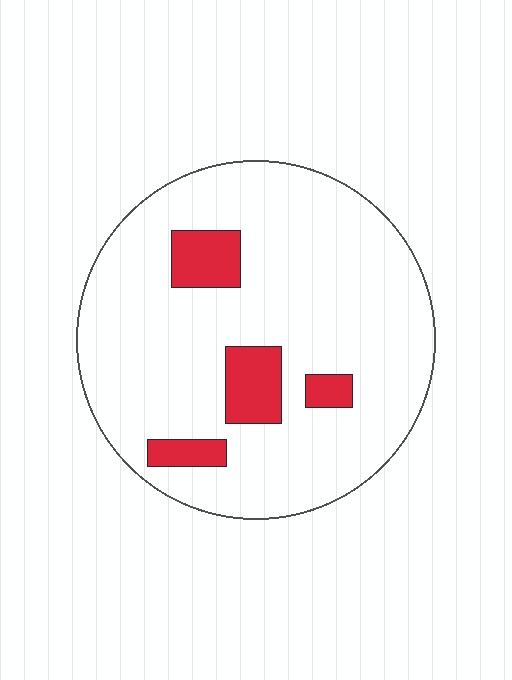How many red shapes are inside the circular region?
4.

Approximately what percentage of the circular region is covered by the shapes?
Approximately 10%.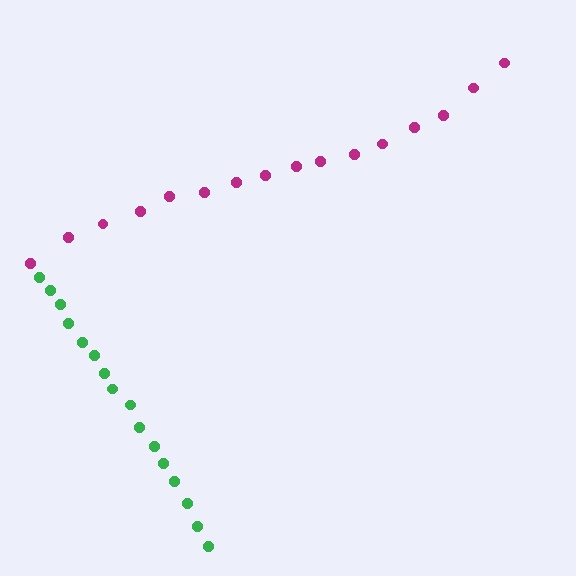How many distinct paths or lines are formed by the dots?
There are 2 distinct paths.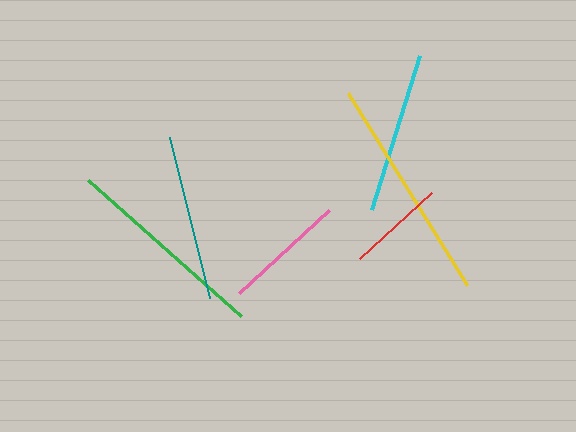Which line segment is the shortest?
The red line is the shortest at approximately 98 pixels.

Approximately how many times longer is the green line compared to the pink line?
The green line is approximately 1.7 times the length of the pink line.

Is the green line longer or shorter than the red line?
The green line is longer than the red line.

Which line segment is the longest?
The yellow line is the longest at approximately 226 pixels.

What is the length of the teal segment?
The teal segment is approximately 166 pixels long.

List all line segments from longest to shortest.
From longest to shortest: yellow, green, teal, cyan, pink, red.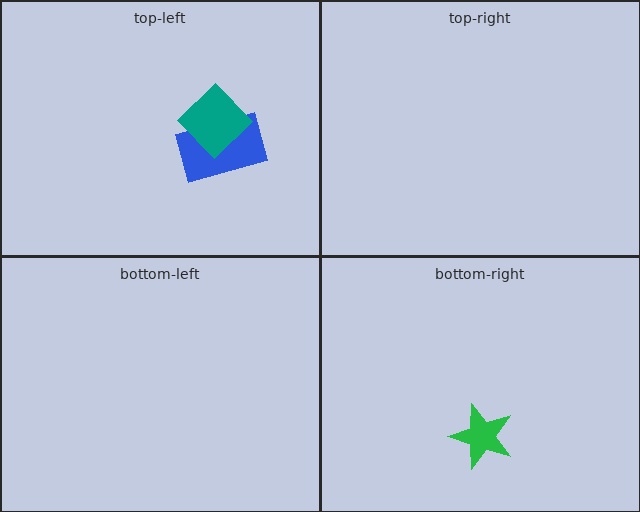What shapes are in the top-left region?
The blue rectangle, the teal diamond.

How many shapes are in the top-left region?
2.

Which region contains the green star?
The bottom-right region.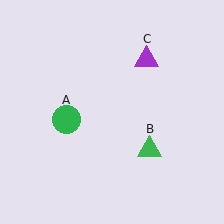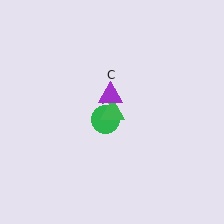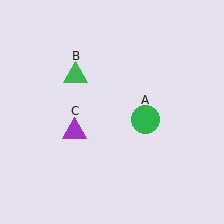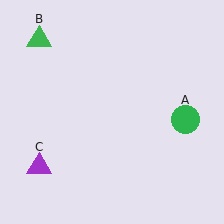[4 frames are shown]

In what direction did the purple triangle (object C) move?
The purple triangle (object C) moved down and to the left.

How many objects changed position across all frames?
3 objects changed position: green circle (object A), green triangle (object B), purple triangle (object C).